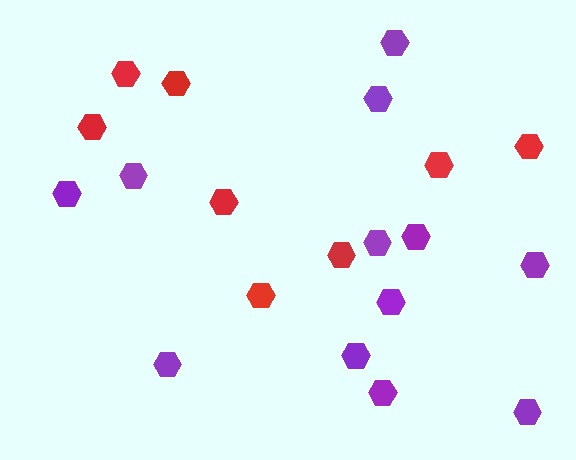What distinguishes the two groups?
There are 2 groups: one group of red hexagons (8) and one group of purple hexagons (12).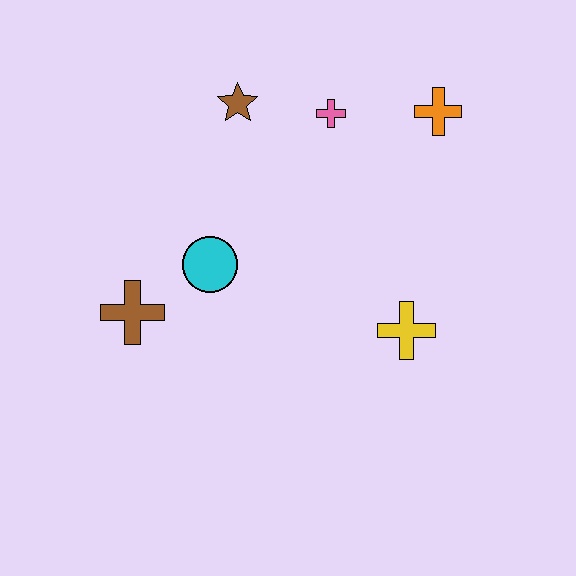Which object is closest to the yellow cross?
The cyan circle is closest to the yellow cross.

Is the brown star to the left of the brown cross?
No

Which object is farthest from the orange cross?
The brown cross is farthest from the orange cross.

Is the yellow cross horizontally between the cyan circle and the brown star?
No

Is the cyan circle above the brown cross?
Yes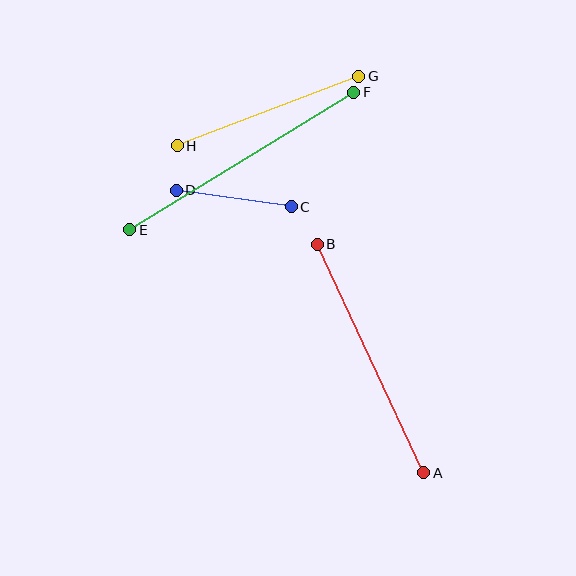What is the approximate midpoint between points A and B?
The midpoint is at approximately (370, 359) pixels.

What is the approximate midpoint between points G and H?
The midpoint is at approximately (268, 111) pixels.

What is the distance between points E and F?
The distance is approximately 263 pixels.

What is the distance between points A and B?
The distance is approximately 252 pixels.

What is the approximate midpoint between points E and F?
The midpoint is at approximately (242, 161) pixels.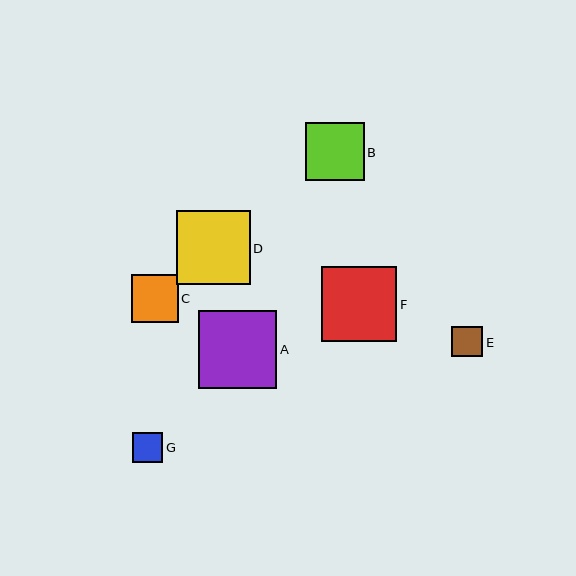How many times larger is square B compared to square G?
Square B is approximately 1.9 times the size of square G.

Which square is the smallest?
Square G is the smallest with a size of approximately 31 pixels.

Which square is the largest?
Square A is the largest with a size of approximately 78 pixels.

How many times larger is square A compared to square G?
Square A is approximately 2.5 times the size of square G.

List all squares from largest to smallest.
From largest to smallest: A, F, D, B, C, E, G.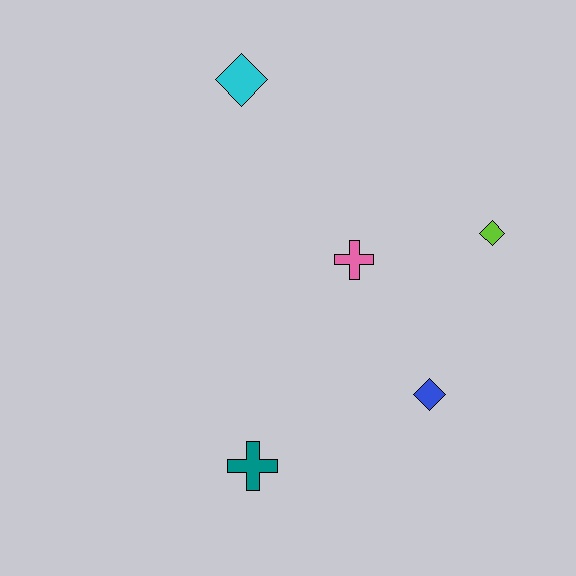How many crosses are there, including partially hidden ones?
There are 2 crosses.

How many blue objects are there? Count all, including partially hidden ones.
There is 1 blue object.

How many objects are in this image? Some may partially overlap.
There are 5 objects.